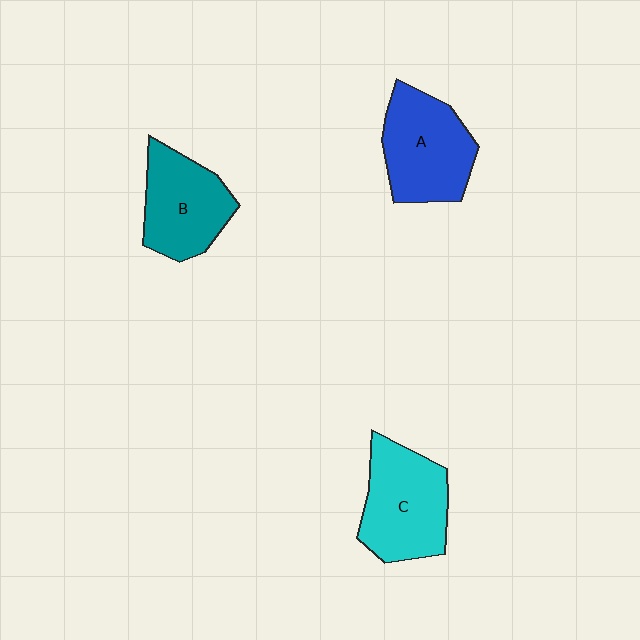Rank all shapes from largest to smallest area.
From largest to smallest: C (cyan), A (blue), B (teal).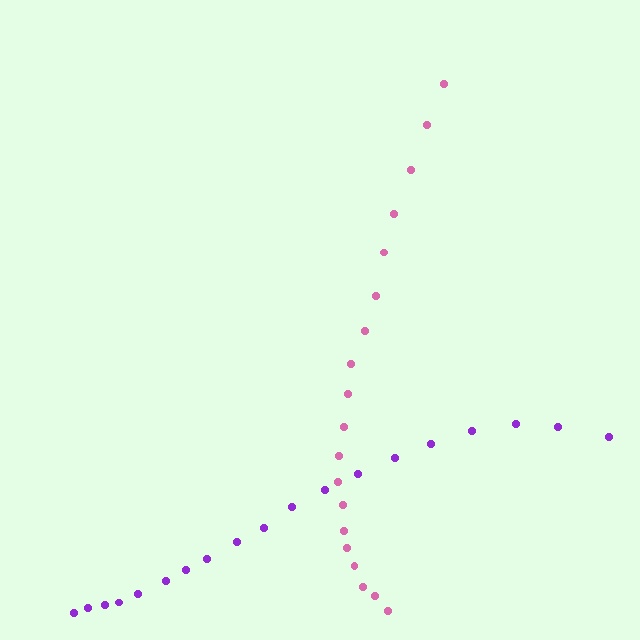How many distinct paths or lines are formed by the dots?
There are 2 distinct paths.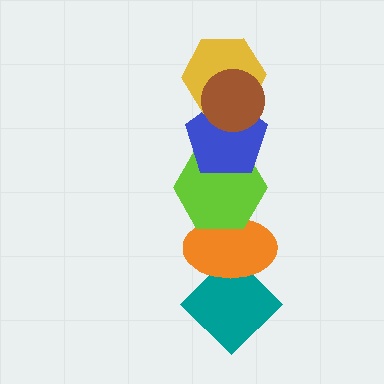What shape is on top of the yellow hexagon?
The brown circle is on top of the yellow hexagon.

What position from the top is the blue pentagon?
The blue pentagon is 3rd from the top.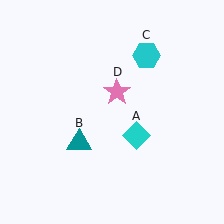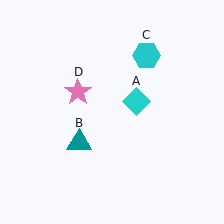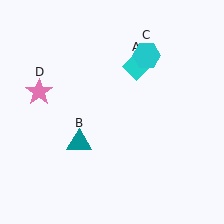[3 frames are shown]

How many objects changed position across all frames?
2 objects changed position: cyan diamond (object A), pink star (object D).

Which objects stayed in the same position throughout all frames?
Teal triangle (object B) and cyan hexagon (object C) remained stationary.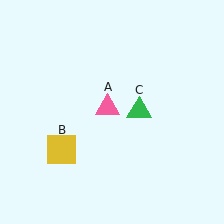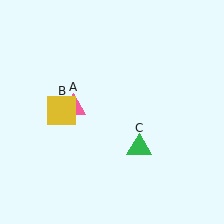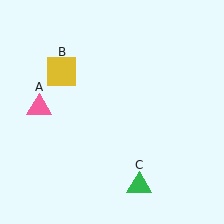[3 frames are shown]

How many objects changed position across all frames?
3 objects changed position: pink triangle (object A), yellow square (object B), green triangle (object C).